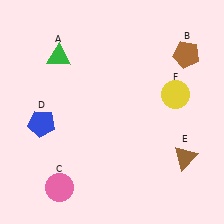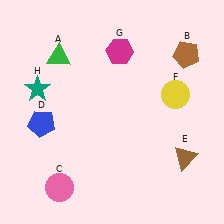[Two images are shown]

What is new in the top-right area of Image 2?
A magenta hexagon (G) was added in the top-right area of Image 2.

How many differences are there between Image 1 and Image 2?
There are 2 differences between the two images.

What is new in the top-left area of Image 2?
A teal star (H) was added in the top-left area of Image 2.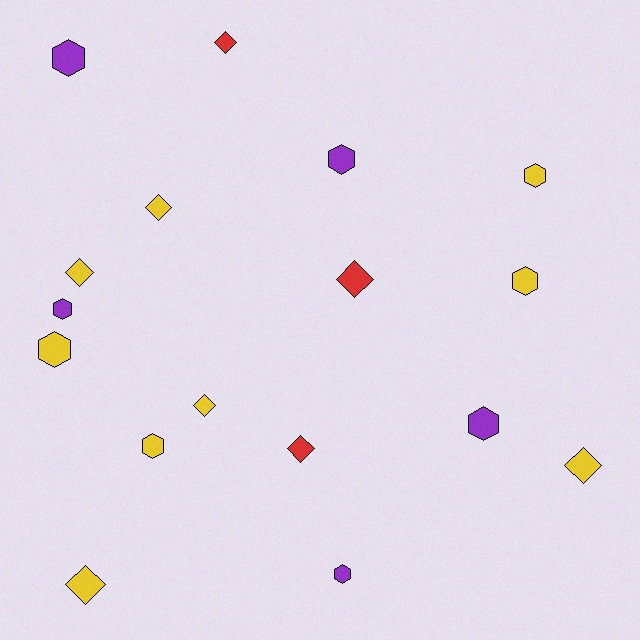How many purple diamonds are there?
There are no purple diamonds.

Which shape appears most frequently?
Hexagon, with 9 objects.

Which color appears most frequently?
Yellow, with 9 objects.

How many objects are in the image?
There are 17 objects.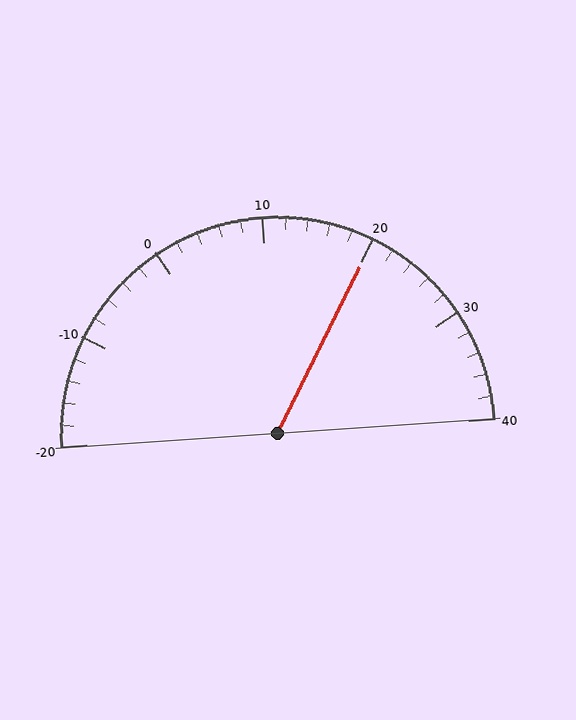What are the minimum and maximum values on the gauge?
The gauge ranges from -20 to 40.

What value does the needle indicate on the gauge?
The needle indicates approximately 20.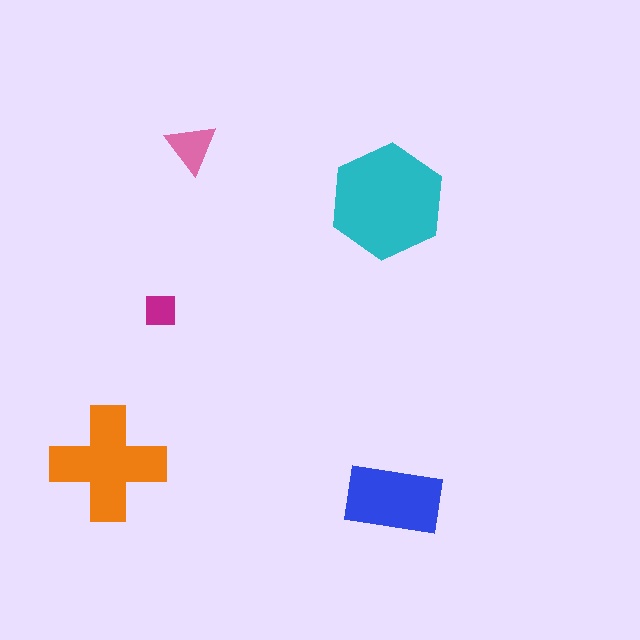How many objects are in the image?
There are 5 objects in the image.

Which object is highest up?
The pink triangle is topmost.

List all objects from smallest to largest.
The magenta square, the pink triangle, the blue rectangle, the orange cross, the cyan hexagon.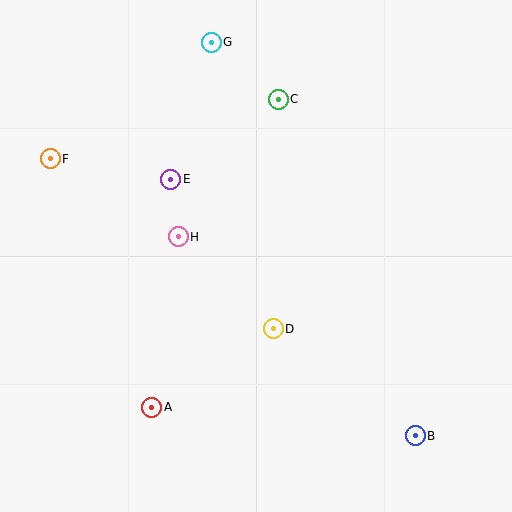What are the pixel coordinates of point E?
Point E is at (171, 179).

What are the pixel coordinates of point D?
Point D is at (273, 329).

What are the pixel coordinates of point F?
Point F is at (50, 159).